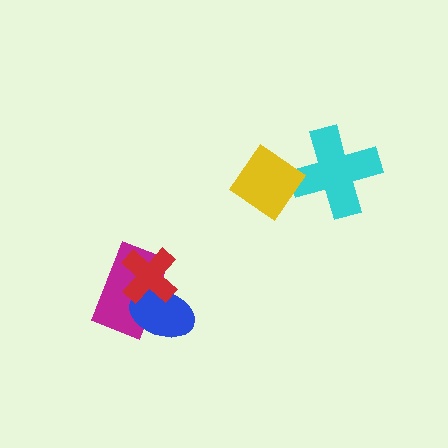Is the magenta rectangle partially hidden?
Yes, it is partially covered by another shape.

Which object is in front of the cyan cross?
The yellow diamond is in front of the cyan cross.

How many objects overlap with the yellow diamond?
1 object overlaps with the yellow diamond.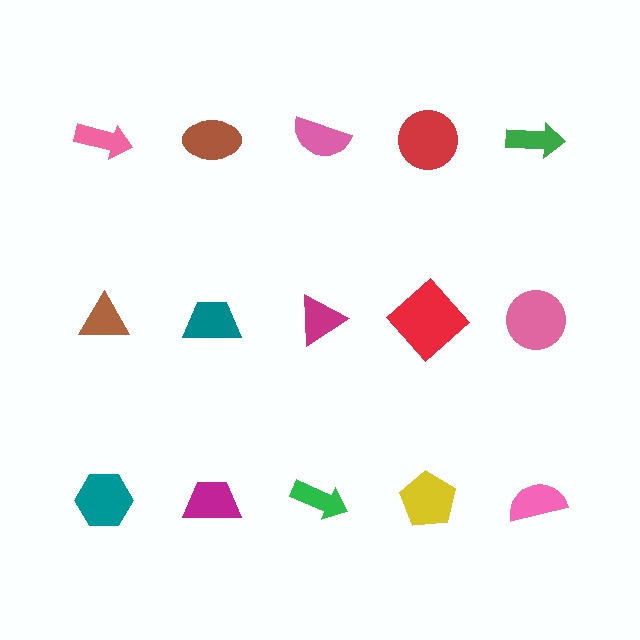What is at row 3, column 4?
A yellow pentagon.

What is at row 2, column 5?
A pink circle.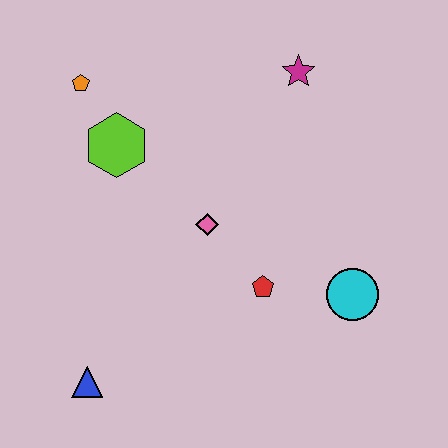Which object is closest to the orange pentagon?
The lime hexagon is closest to the orange pentagon.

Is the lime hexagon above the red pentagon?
Yes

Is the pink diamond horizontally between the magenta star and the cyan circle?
No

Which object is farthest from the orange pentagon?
The cyan circle is farthest from the orange pentagon.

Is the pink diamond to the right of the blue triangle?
Yes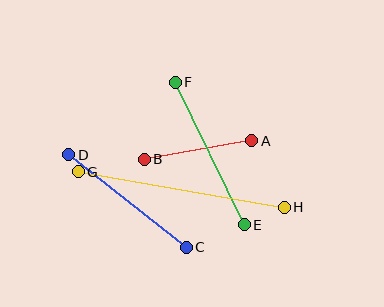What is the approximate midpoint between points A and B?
The midpoint is at approximately (198, 150) pixels.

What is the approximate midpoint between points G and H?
The midpoint is at approximately (181, 190) pixels.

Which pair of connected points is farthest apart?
Points G and H are farthest apart.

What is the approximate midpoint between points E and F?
The midpoint is at approximately (210, 153) pixels.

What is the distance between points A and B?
The distance is approximately 109 pixels.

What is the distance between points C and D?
The distance is approximately 150 pixels.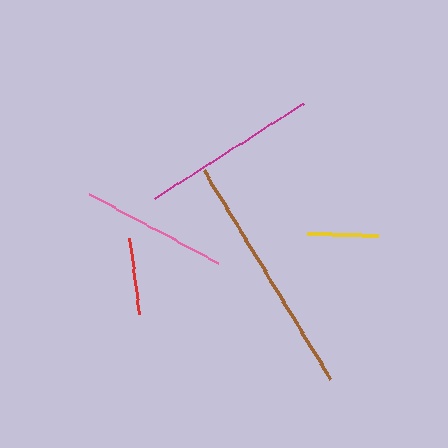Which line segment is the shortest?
The yellow line is the shortest at approximately 71 pixels.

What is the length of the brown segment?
The brown segment is approximately 244 pixels long.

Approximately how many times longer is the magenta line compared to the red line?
The magenta line is approximately 2.3 times the length of the red line.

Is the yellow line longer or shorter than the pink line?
The pink line is longer than the yellow line.